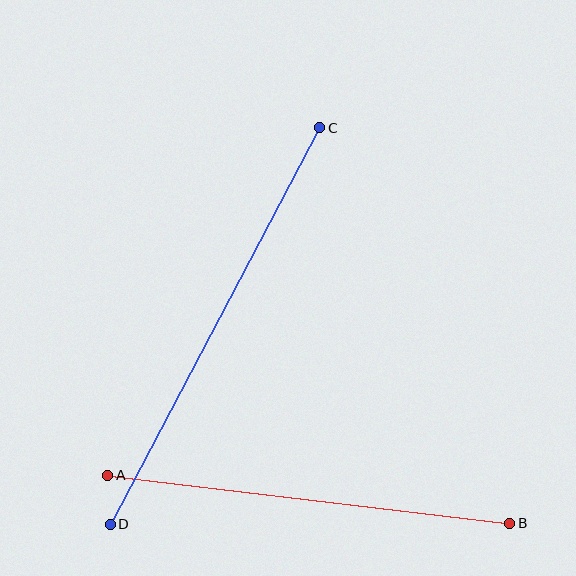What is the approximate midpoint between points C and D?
The midpoint is at approximately (215, 326) pixels.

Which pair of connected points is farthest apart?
Points C and D are farthest apart.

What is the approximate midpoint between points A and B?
The midpoint is at approximately (309, 499) pixels.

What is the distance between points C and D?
The distance is approximately 448 pixels.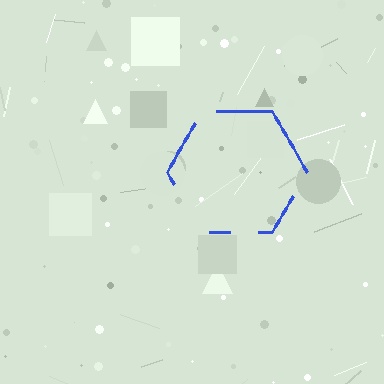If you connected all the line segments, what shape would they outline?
They would outline a hexagon.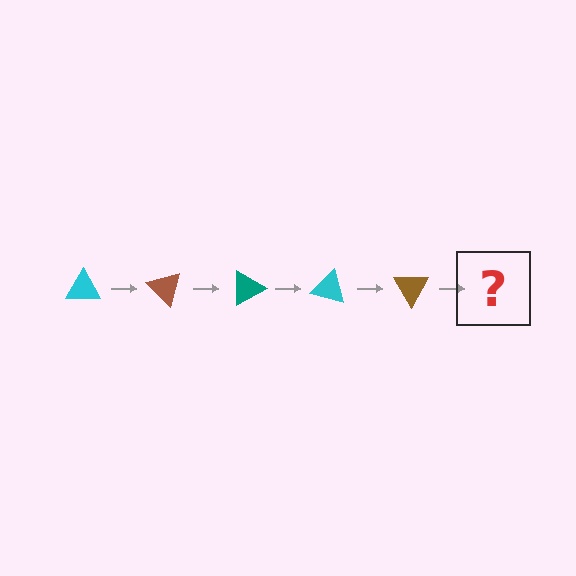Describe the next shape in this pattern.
It should be a teal triangle, rotated 225 degrees from the start.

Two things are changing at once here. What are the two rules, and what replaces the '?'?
The two rules are that it rotates 45 degrees each step and the color cycles through cyan, brown, and teal. The '?' should be a teal triangle, rotated 225 degrees from the start.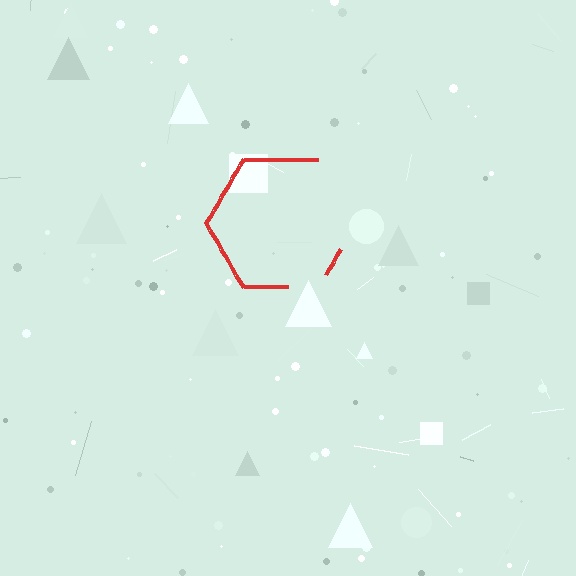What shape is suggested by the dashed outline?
The dashed outline suggests a hexagon.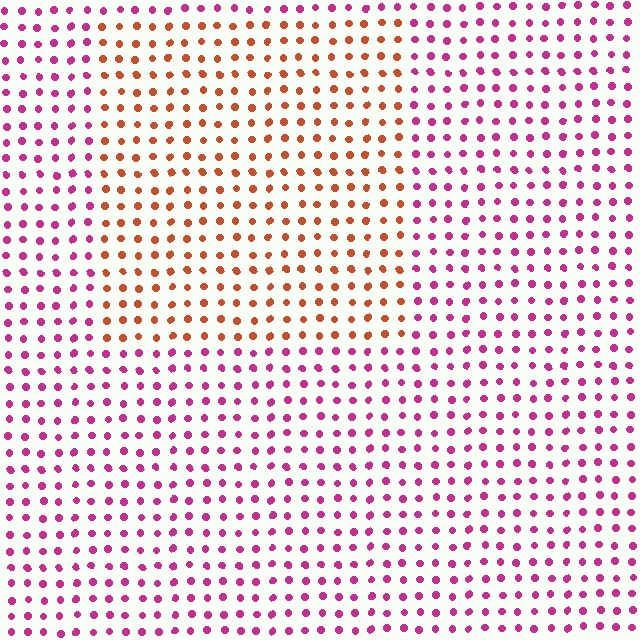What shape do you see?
I see a rectangle.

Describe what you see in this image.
The image is filled with small magenta elements in a uniform arrangement. A rectangle-shaped region is visible where the elements are tinted to a slightly different hue, forming a subtle color boundary.